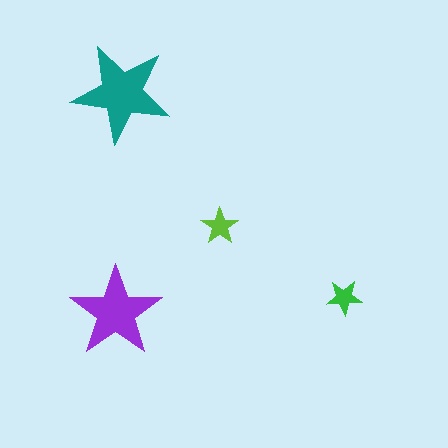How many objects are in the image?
There are 4 objects in the image.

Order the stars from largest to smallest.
the teal one, the purple one, the lime one, the green one.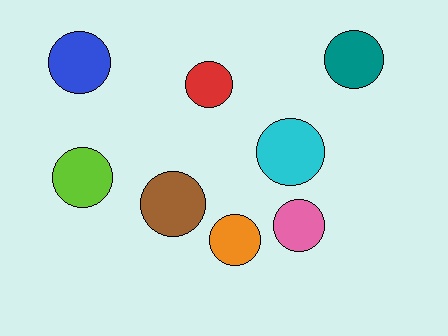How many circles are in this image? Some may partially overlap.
There are 8 circles.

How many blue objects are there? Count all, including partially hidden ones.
There is 1 blue object.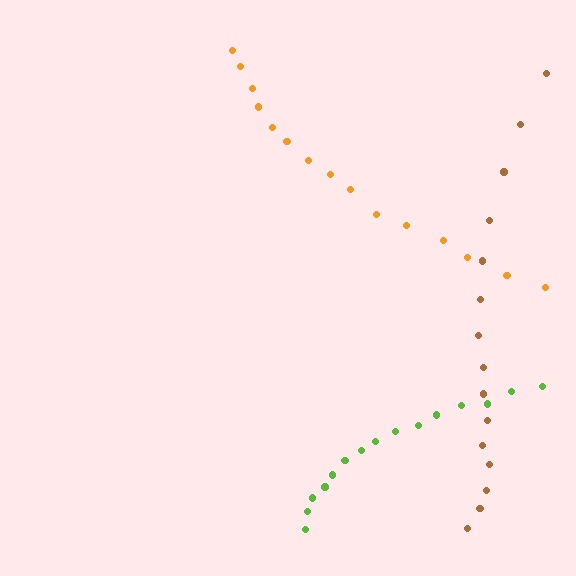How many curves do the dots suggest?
There are 3 distinct paths.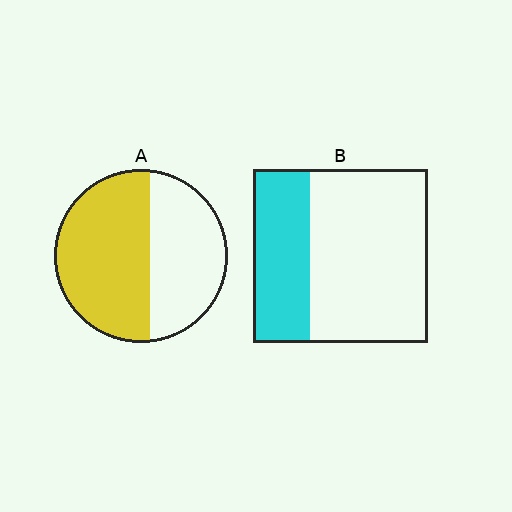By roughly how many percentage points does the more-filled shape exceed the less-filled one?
By roughly 25 percentage points (A over B).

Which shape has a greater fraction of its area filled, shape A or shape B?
Shape A.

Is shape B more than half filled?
No.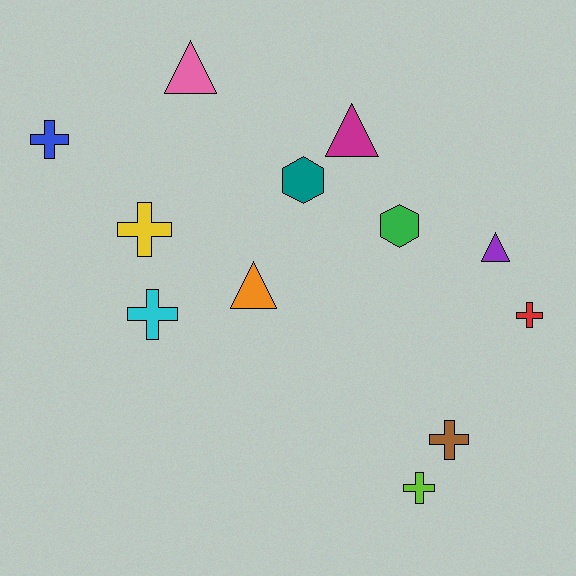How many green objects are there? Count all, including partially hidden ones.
There is 1 green object.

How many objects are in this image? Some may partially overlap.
There are 12 objects.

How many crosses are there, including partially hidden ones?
There are 6 crosses.